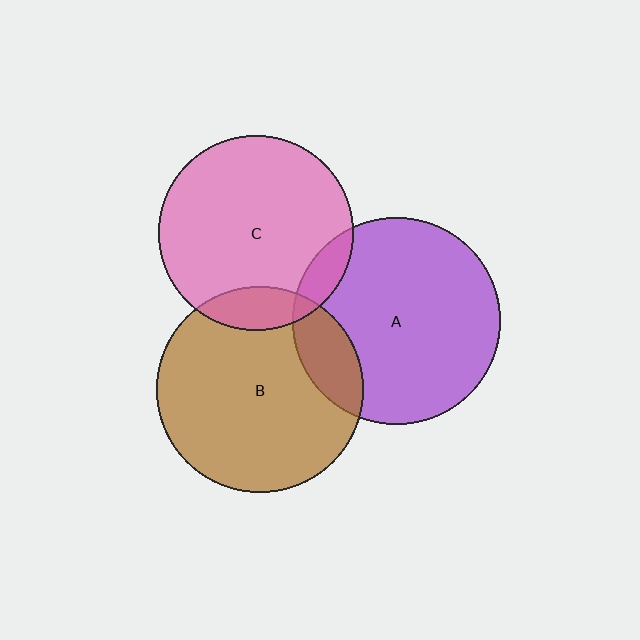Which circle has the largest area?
Circle A (purple).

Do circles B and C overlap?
Yes.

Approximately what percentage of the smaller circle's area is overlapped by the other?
Approximately 15%.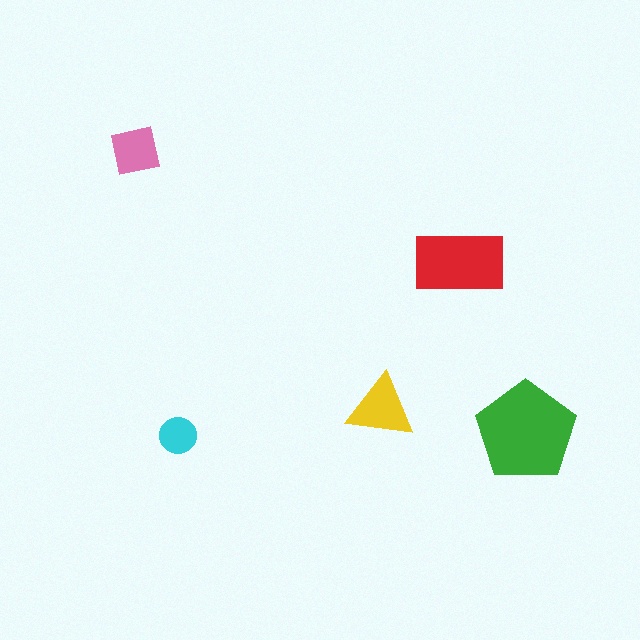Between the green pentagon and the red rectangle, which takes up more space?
The green pentagon.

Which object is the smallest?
The cyan circle.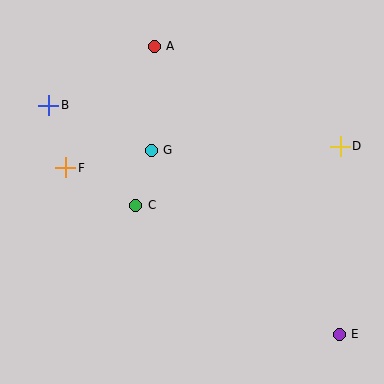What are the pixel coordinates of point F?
Point F is at (66, 168).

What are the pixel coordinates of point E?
Point E is at (339, 334).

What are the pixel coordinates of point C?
Point C is at (136, 205).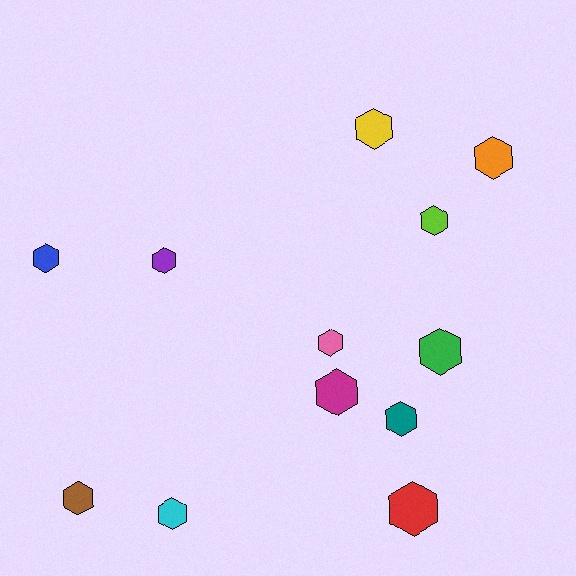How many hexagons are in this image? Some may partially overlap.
There are 12 hexagons.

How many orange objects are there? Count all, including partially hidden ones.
There is 1 orange object.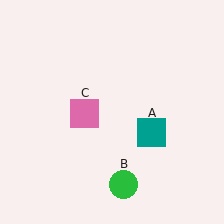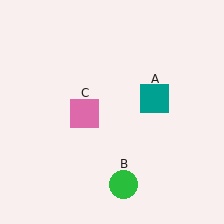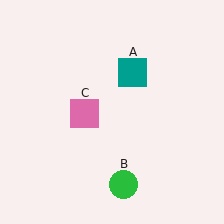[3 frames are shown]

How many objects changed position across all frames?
1 object changed position: teal square (object A).